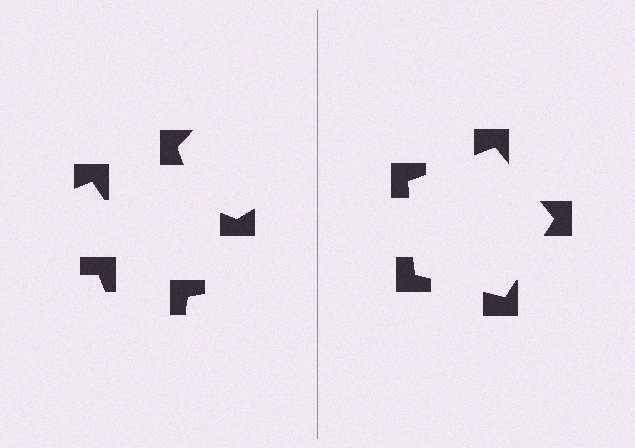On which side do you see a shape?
An illusory pentagon appears on the right side. On the left side the wedge cuts are rotated, so no coherent shape forms.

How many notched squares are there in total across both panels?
10 — 5 on each side.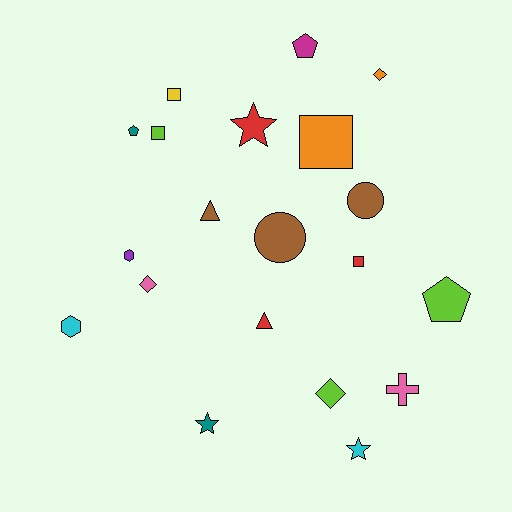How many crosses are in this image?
There is 1 cross.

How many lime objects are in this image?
There are 3 lime objects.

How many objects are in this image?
There are 20 objects.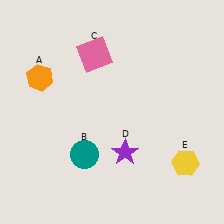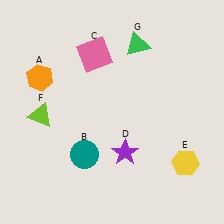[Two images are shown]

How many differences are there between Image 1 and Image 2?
There are 2 differences between the two images.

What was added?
A lime triangle (F), a green triangle (G) were added in Image 2.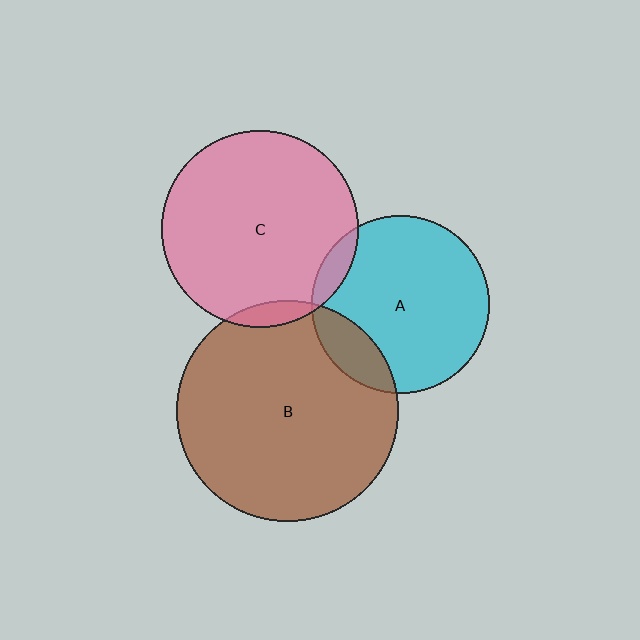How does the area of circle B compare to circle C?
Approximately 1.3 times.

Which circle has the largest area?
Circle B (brown).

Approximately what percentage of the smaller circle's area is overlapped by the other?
Approximately 5%.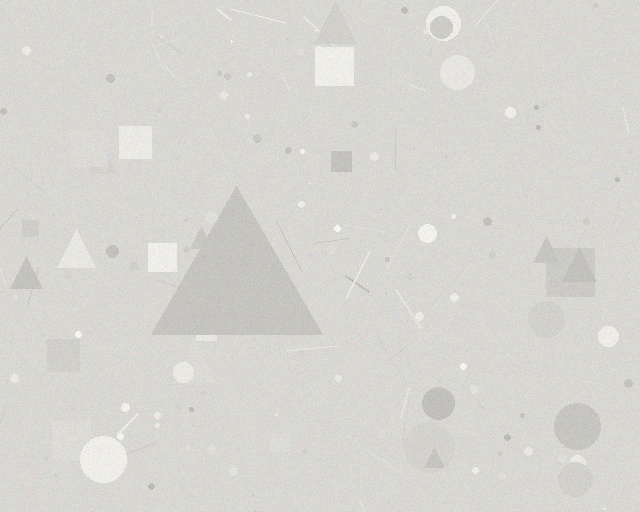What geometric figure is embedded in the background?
A triangle is embedded in the background.